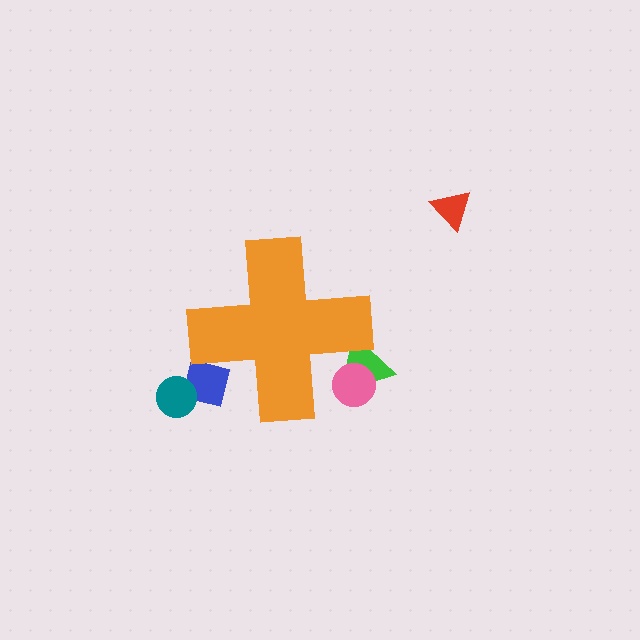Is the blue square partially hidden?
Yes, the blue square is partially hidden behind the orange cross.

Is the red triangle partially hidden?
No, the red triangle is fully visible.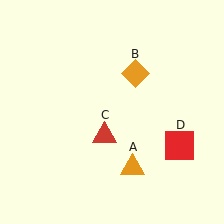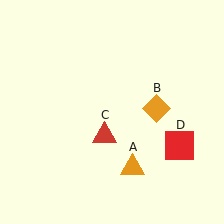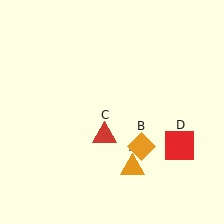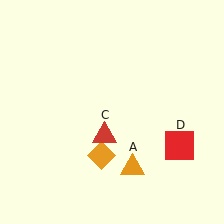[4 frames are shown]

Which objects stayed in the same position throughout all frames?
Orange triangle (object A) and red triangle (object C) and red square (object D) remained stationary.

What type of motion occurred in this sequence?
The orange diamond (object B) rotated clockwise around the center of the scene.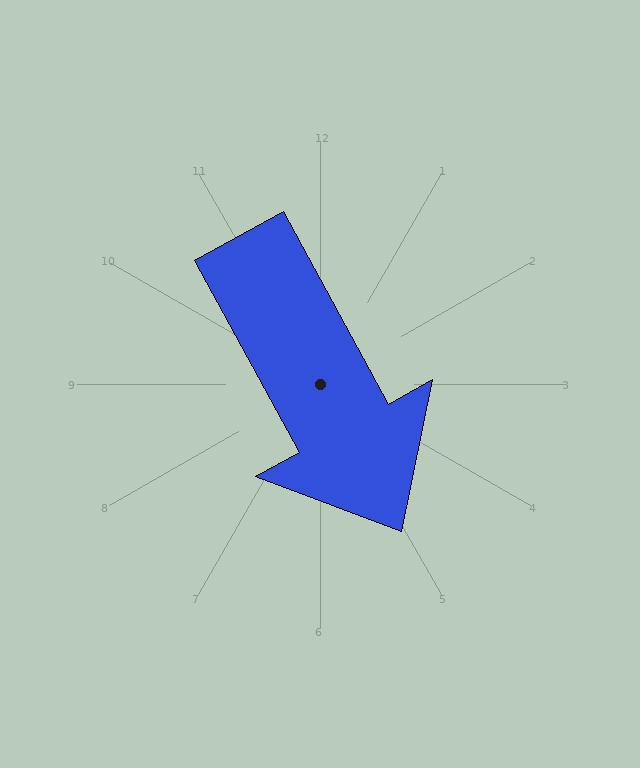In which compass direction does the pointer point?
Southeast.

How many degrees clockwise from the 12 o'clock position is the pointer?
Approximately 151 degrees.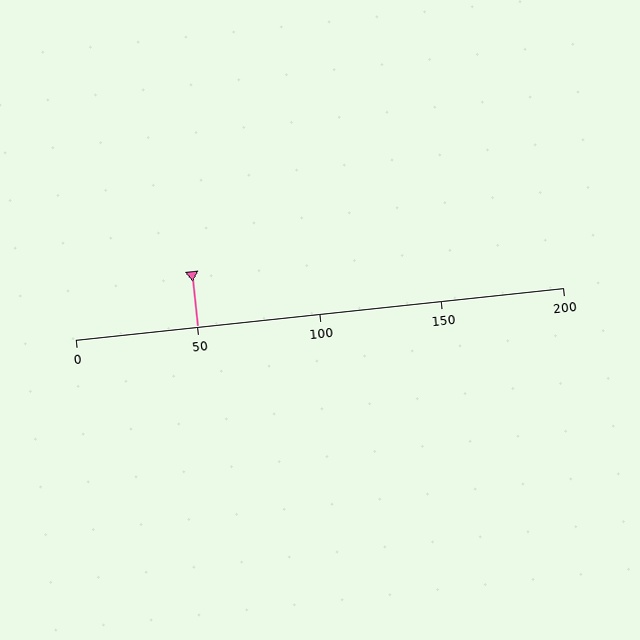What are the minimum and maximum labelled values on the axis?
The axis runs from 0 to 200.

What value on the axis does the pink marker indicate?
The marker indicates approximately 50.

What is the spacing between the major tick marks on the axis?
The major ticks are spaced 50 apart.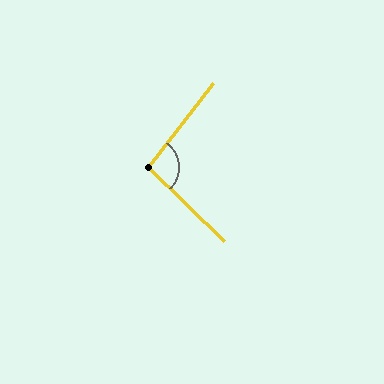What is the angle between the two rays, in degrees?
Approximately 96 degrees.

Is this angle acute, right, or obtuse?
It is obtuse.